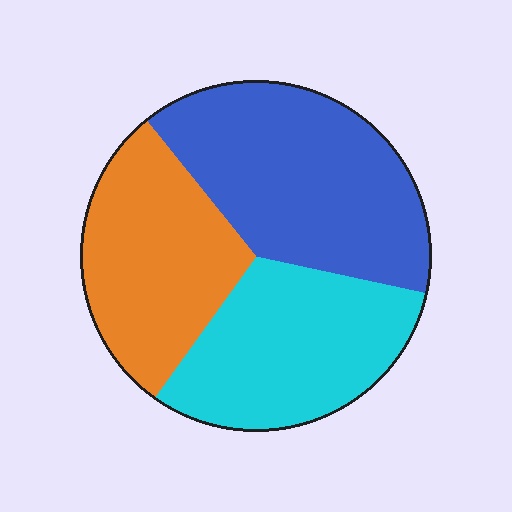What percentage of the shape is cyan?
Cyan takes up between a quarter and a half of the shape.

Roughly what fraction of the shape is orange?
Orange takes up about one third (1/3) of the shape.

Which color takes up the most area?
Blue, at roughly 40%.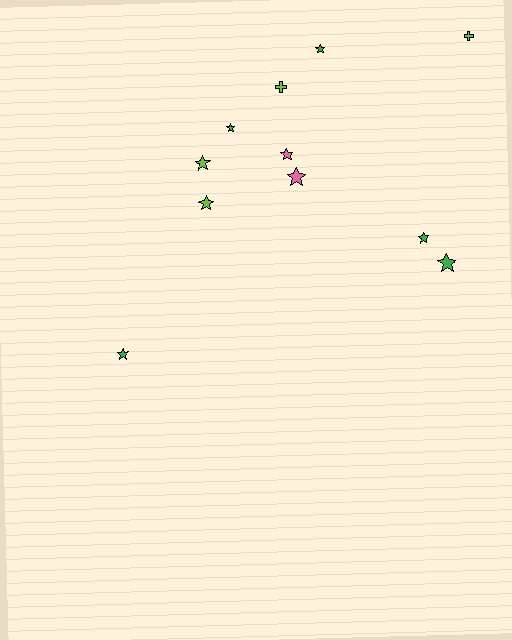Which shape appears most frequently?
Star, with 9 objects.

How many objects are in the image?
There are 11 objects.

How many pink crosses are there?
There are no pink crosses.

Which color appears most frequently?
Green, with 5 objects.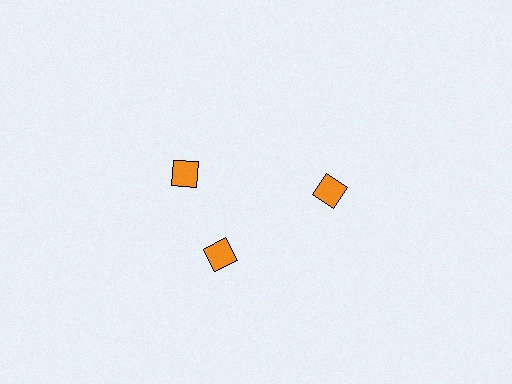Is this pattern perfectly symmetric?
No. The 3 orange diamonds are arranged in a ring, but one element near the 11 o'clock position is rotated out of alignment along the ring, breaking the 3-fold rotational symmetry.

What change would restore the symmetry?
The symmetry would be restored by rotating it back into even spacing with its neighbors so that all 3 diamonds sit at equal angles and equal distance from the center.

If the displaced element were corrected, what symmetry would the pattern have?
It would have 3-fold rotational symmetry — the pattern would map onto itself every 120 degrees.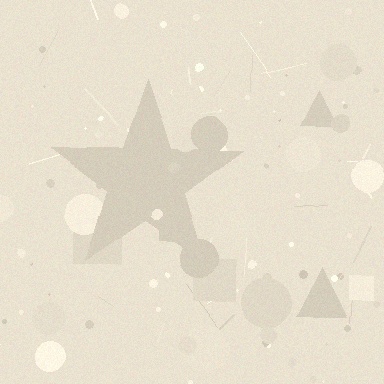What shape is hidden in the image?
A star is hidden in the image.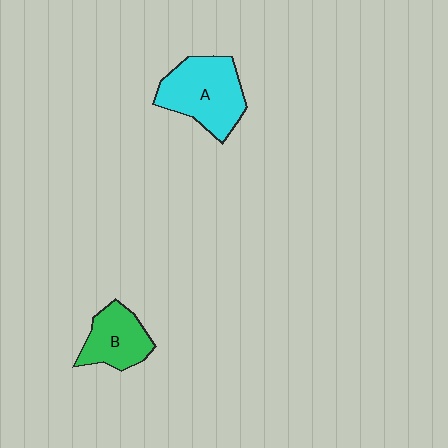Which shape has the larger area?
Shape A (cyan).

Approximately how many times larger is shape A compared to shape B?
Approximately 1.5 times.